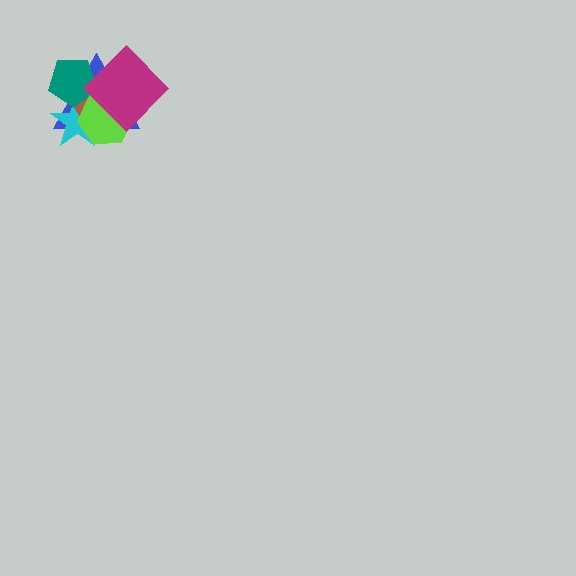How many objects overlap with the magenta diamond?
5 objects overlap with the magenta diamond.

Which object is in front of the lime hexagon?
The magenta diamond is in front of the lime hexagon.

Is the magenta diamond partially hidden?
No, no other shape covers it.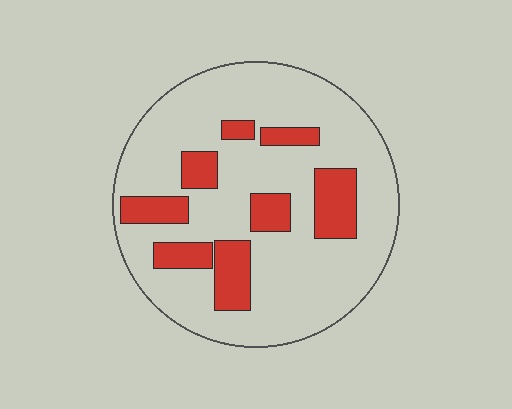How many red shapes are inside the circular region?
8.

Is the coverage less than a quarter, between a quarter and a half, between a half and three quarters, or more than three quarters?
Less than a quarter.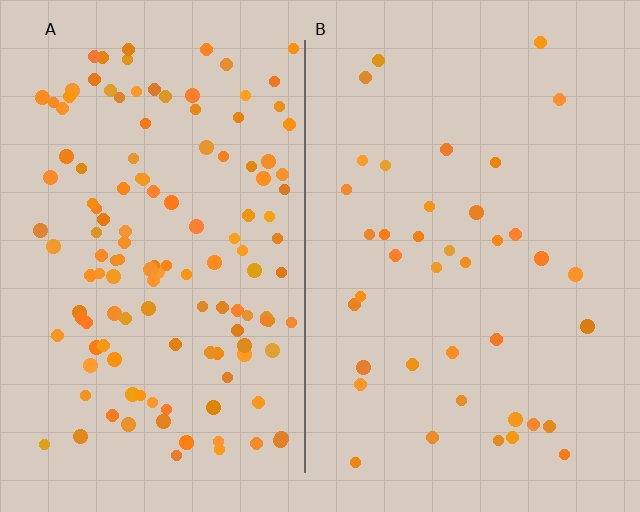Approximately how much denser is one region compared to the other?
Approximately 3.4× — region A over region B.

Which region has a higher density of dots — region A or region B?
A (the left).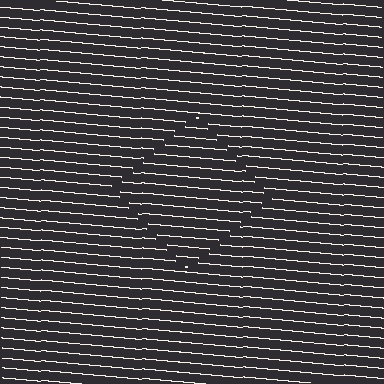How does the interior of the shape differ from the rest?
The interior of the shape contains the same grating, shifted by half a period — the contour is defined by the phase discontinuity where line-ends from the inner and outer gratings abut.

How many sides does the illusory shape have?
4 sides — the line-ends trace a square.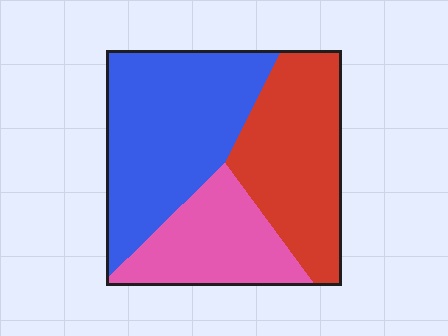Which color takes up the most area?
Blue, at roughly 40%.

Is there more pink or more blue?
Blue.